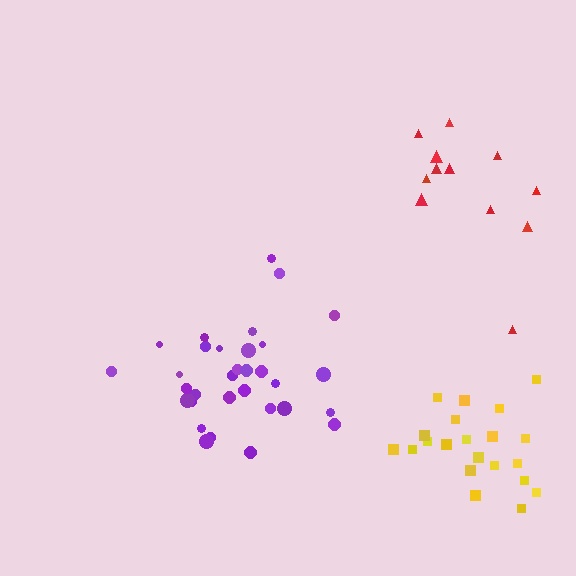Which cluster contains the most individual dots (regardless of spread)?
Purple (32).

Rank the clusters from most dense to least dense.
yellow, purple, red.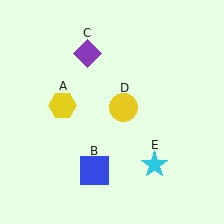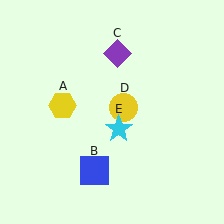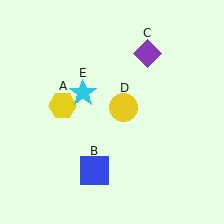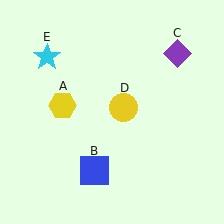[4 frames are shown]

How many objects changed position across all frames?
2 objects changed position: purple diamond (object C), cyan star (object E).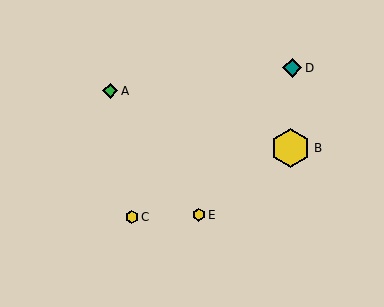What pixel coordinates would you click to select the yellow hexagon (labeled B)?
Click at (291, 148) to select the yellow hexagon B.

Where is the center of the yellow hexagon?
The center of the yellow hexagon is at (132, 217).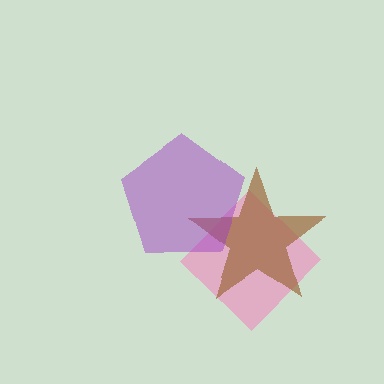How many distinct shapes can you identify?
There are 3 distinct shapes: a pink diamond, a brown star, a purple pentagon.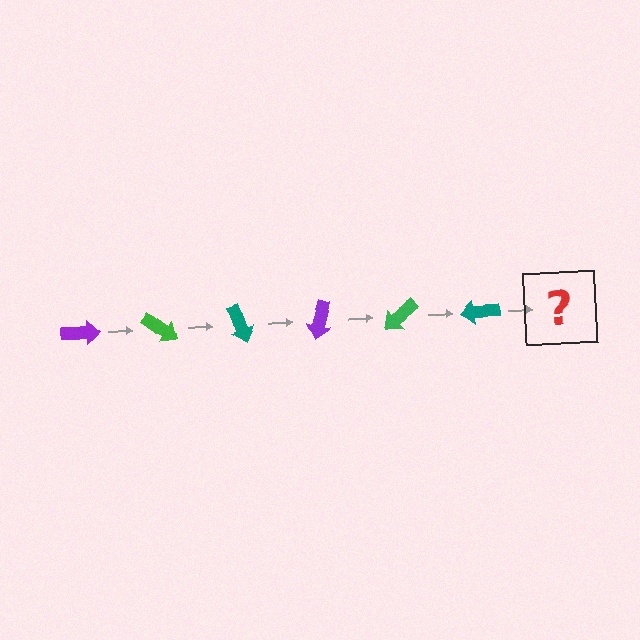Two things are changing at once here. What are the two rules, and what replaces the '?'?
The two rules are that it rotates 35 degrees each step and the color cycles through purple, green, and teal. The '?' should be a purple arrow, rotated 210 degrees from the start.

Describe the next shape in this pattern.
It should be a purple arrow, rotated 210 degrees from the start.